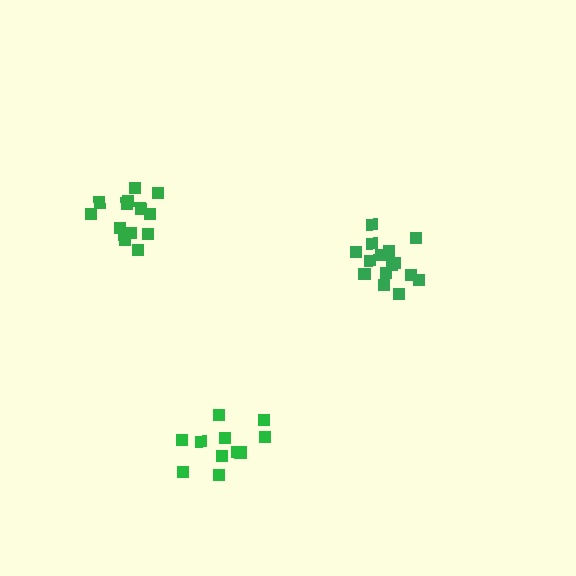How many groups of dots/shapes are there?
There are 3 groups.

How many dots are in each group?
Group 1: 11 dots, Group 2: 16 dots, Group 3: 14 dots (41 total).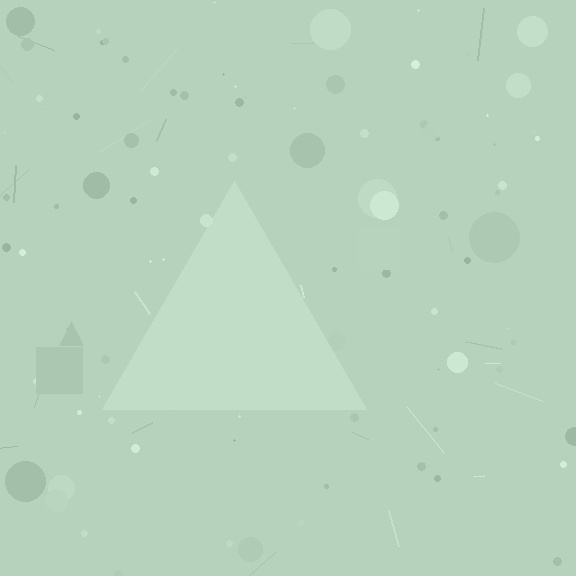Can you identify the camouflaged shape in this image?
The camouflaged shape is a triangle.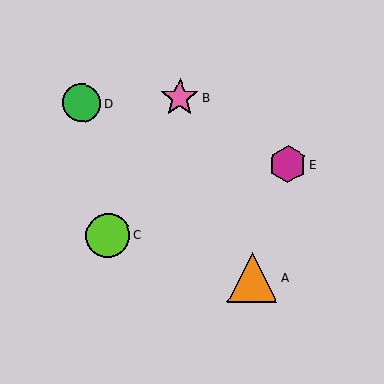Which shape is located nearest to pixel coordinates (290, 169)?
The magenta hexagon (labeled E) at (288, 164) is nearest to that location.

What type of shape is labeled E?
Shape E is a magenta hexagon.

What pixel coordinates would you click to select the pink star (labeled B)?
Click at (180, 98) to select the pink star B.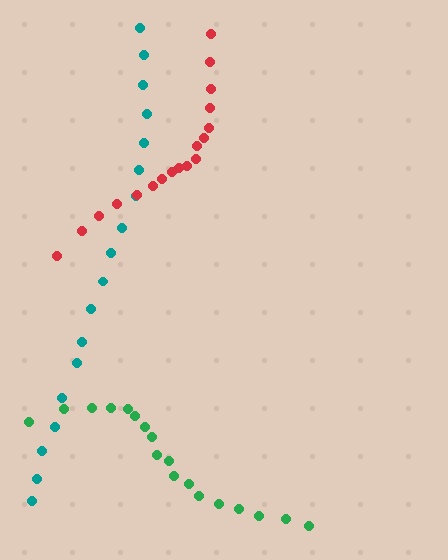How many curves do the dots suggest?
There are 3 distinct paths.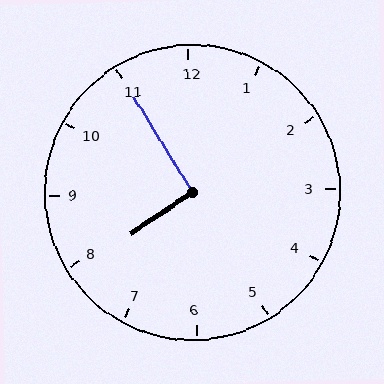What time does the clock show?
7:55.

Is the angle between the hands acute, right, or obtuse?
It is right.